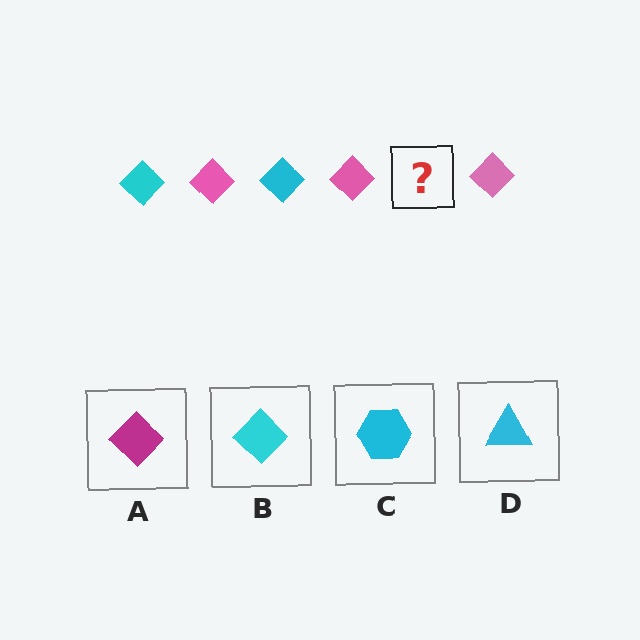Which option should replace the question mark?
Option B.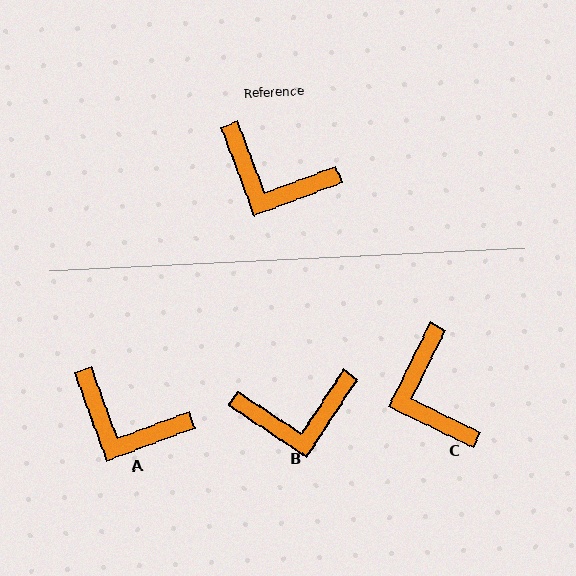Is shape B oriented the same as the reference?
No, it is off by about 36 degrees.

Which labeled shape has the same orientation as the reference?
A.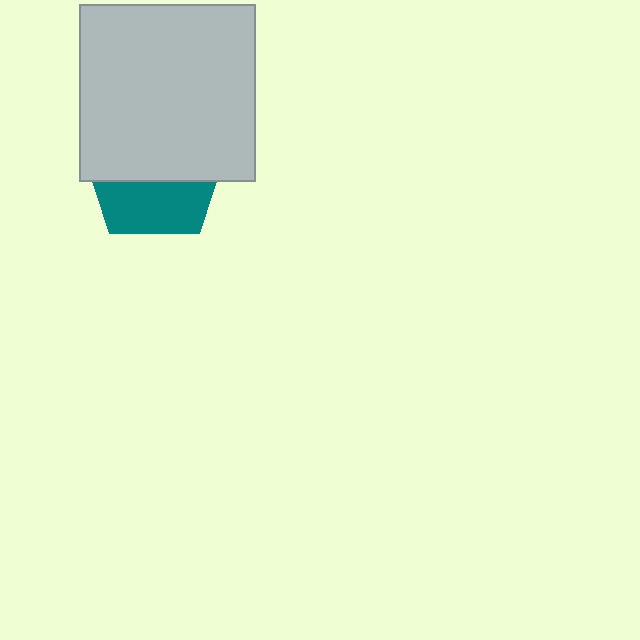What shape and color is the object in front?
The object in front is a light gray square.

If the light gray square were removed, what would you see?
You would see the complete teal pentagon.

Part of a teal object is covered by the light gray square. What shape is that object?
It is a pentagon.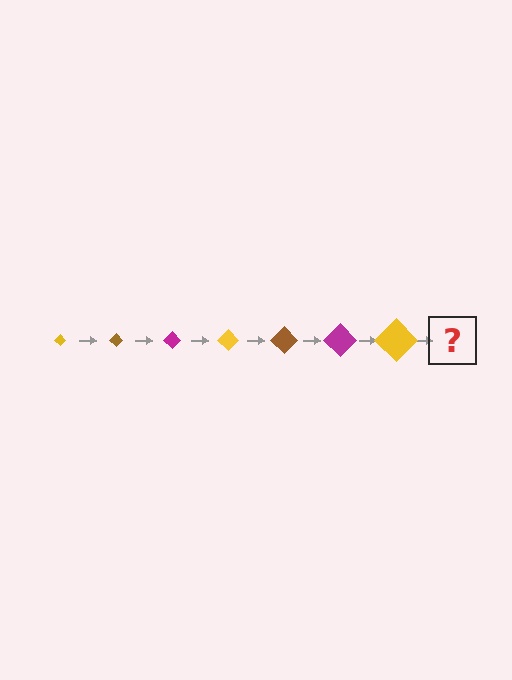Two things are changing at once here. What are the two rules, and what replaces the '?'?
The two rules are that the diamond grows larger each step and the color cycles through yellow, brown, and magenta. The '?' should be a brown diamond, larger than the previous one.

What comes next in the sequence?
The next element should be a brown diamond, larger than the previous one.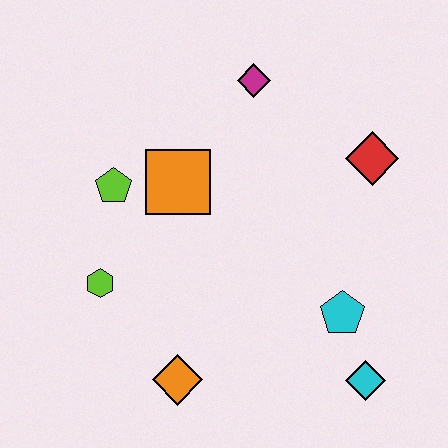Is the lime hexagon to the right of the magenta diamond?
No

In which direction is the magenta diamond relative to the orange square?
The magenta diamond is above the orange square.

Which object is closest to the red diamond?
The magenta diamond is closest to the red diamond.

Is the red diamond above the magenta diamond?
No